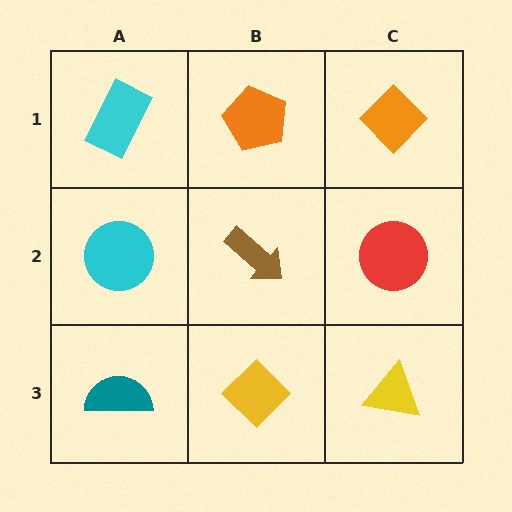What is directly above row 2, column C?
An orange diamond.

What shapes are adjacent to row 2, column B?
An orange pentagon (row 1, column B), a yellow diamond (row 3, column B), a cyan circle (row 2, column A), a red circle (row 2, column C).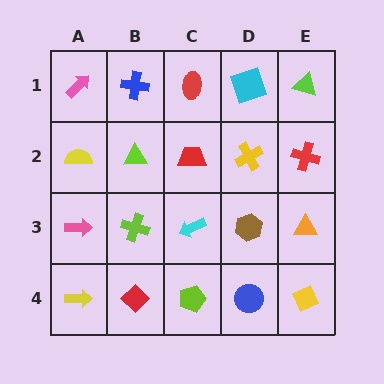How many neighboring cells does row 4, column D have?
3.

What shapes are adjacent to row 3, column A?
A yellow semicircle (row 2, column A), a yellow arrow (row 4, column A), a lime cross (row 3, column B).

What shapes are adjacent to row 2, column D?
A cyan square (row 1, column D), a brown hexagon (row 3, column D), a red trapezoid (row 2, column C), a red cross (row 2, column E).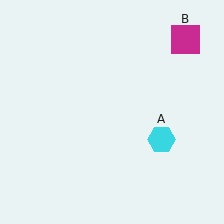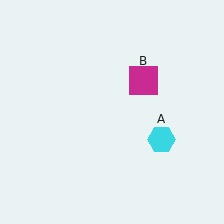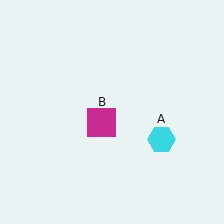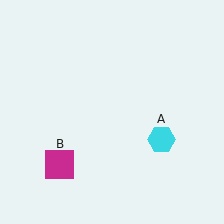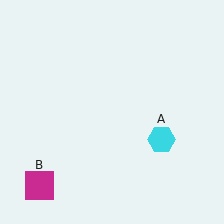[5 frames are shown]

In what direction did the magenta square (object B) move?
The magenta square (object B) moved down and to the left.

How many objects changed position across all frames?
1 object changed position: magenta square (object B).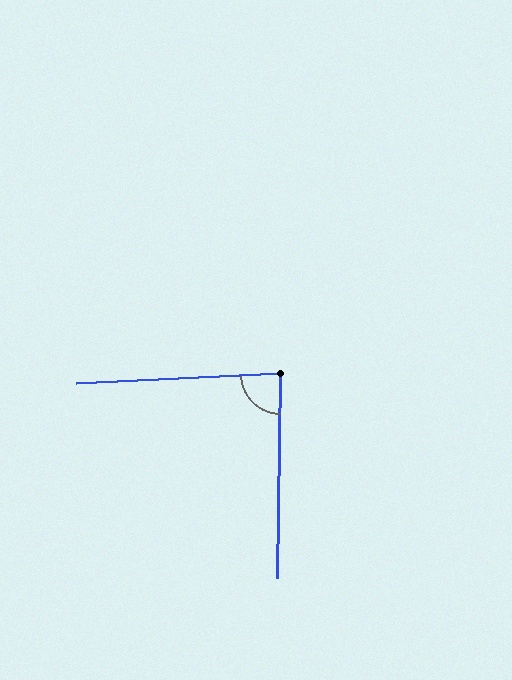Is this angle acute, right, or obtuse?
It is approximately a right angle.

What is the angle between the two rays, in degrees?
Approximately 86 degrees.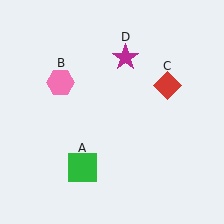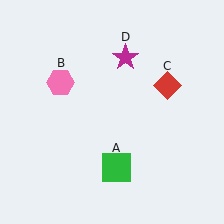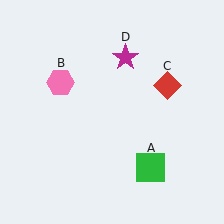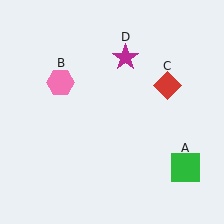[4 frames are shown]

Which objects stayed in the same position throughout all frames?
Pink hexagon (object B) and red diamond (object C) and magenta star (object D) remained stationary.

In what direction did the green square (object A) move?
The green square (object A) moved right.